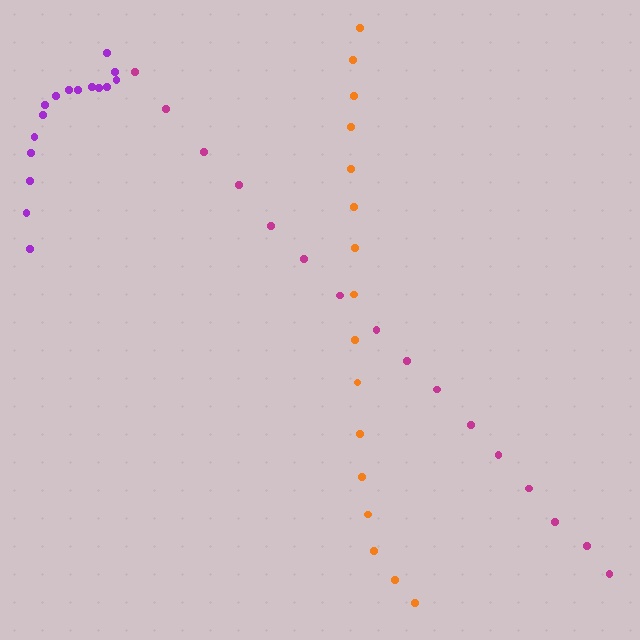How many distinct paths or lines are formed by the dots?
There are 3 distinct paths.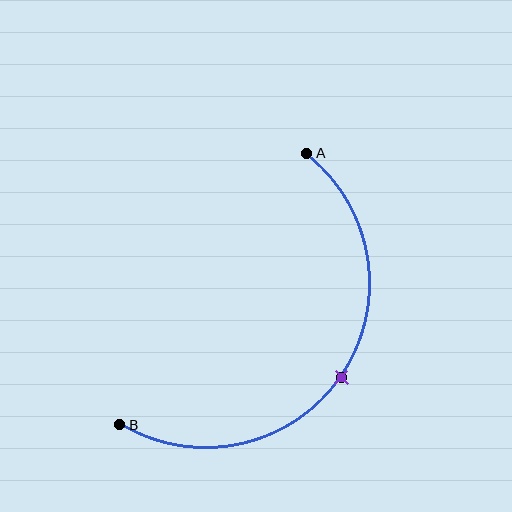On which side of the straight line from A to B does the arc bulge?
The arc bulges below and to the right of the straight line connecting A and B.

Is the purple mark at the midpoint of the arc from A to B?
Yes. The purple mark lies on the arc at equal arc-length from both A and B — it is the arc midpoint.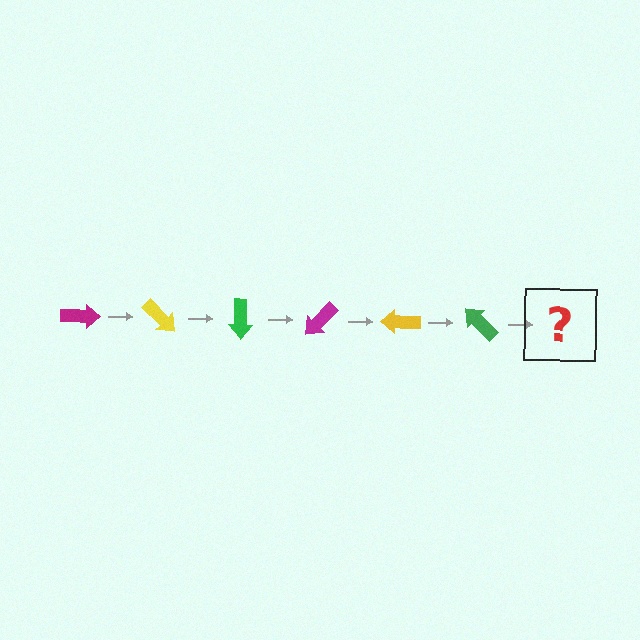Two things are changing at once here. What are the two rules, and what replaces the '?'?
The two rules are that it rotates 45 degrees each step and the color cycles through magenta, yellow, and green. The '?' should be a magenta arrow, rotated 270 degrees from the start.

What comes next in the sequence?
The next element should be a magenta arrow, rotated 270 degrees from the start.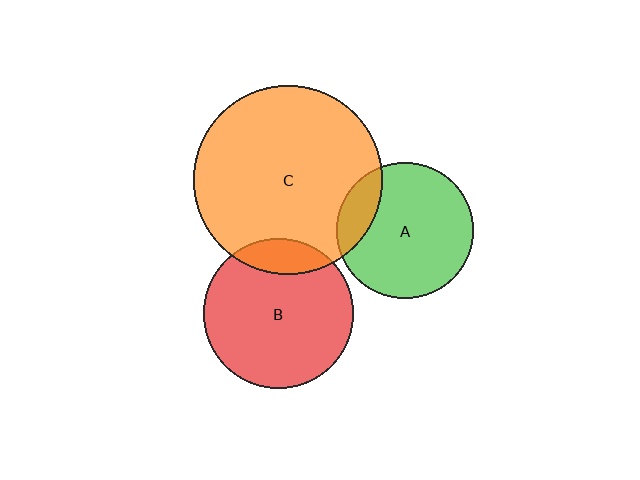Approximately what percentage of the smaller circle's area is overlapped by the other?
Approximately 15%.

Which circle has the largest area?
Circle C (orange).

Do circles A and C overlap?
Yes.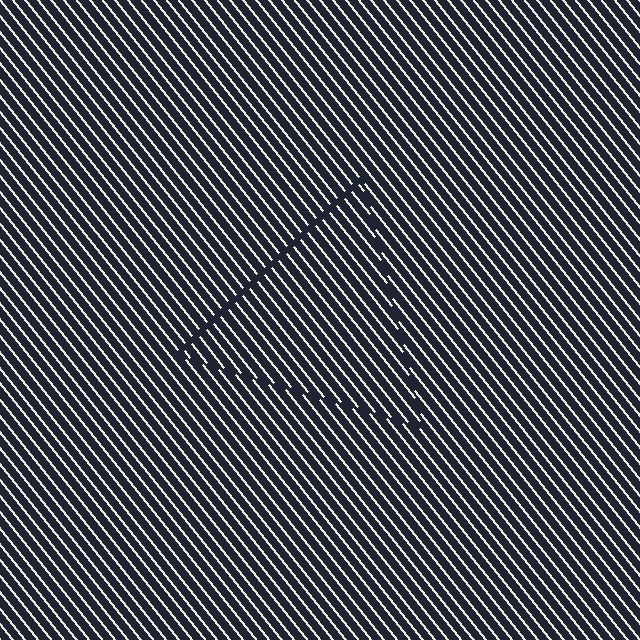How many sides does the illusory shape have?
3 sides — the line-ends trace a triangle.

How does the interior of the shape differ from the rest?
The interior of the shape contains the same grating, shifted by half a period — the contour is defined by the phase discontinuity where line-ends from the inner and outer gratings abut.